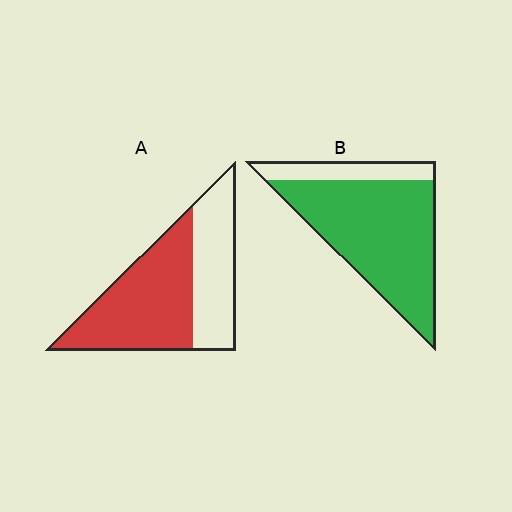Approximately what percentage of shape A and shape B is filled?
A is approximately 60% and B is approximately 80%.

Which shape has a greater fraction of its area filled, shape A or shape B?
Shape B.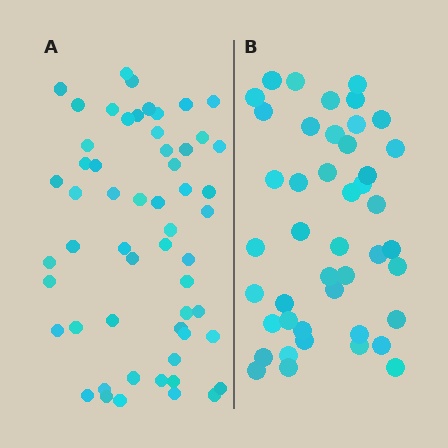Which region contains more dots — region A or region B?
Region A (the left region) has more dots.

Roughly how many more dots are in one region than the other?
Region A has roughly 12 or so more dots than region B.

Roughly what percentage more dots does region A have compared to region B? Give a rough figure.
About 25% more.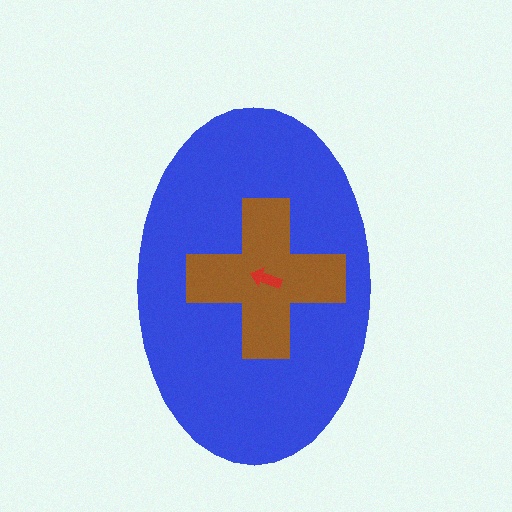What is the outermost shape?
The blue ellipse.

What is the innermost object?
The red arrow.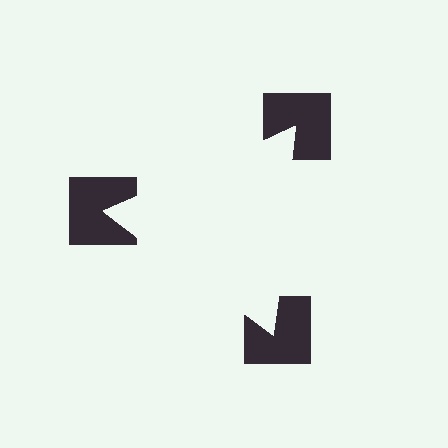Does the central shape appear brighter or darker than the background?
It typically appears slightly brighter than the background, even though no actual brightness change is drawn.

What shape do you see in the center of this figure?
An illusory triangle — its edges are inferred from the aligned wedge cuts in the notched squares, not physically drawn.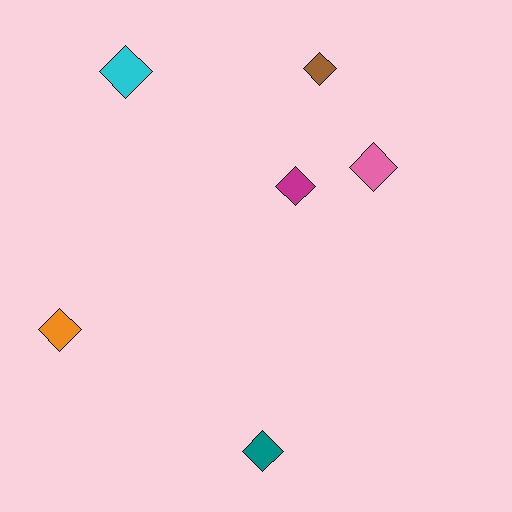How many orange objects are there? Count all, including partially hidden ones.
There is 1 orange object.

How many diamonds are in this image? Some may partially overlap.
There are 6 diamonds.